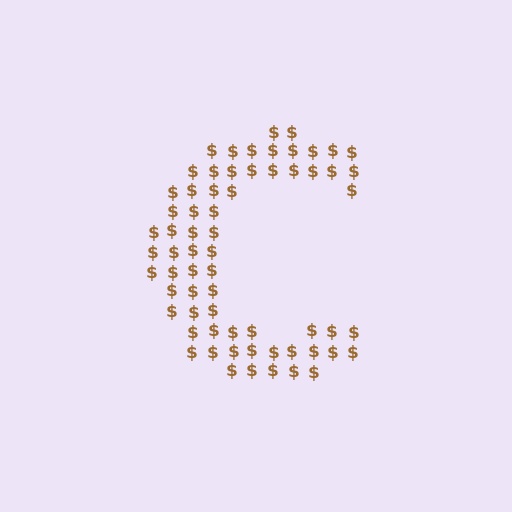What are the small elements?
The small elements are dollar signs.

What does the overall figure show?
The overall figure shows the letter C.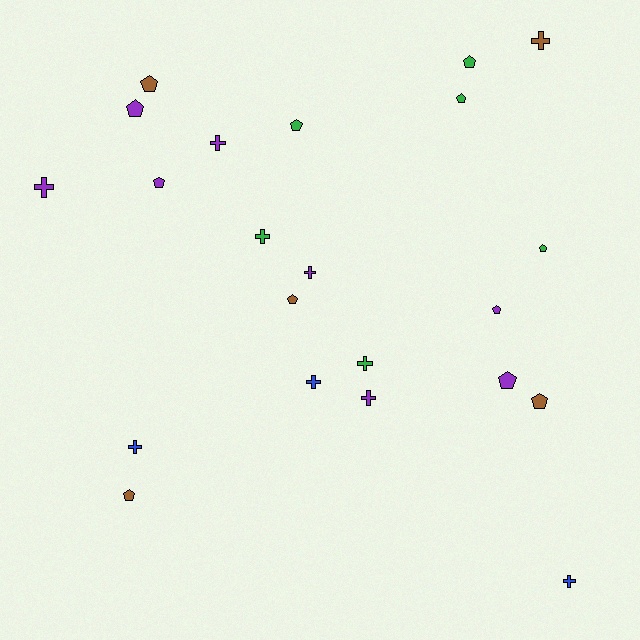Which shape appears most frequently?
Pentagon, with 12 objects.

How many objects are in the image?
There are 22 objects.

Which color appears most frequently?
Purple, with 8 objects.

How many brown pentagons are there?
There are 4 brown pentagons.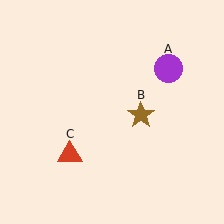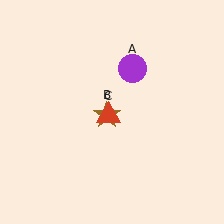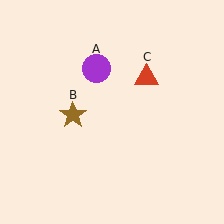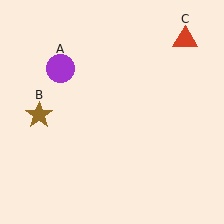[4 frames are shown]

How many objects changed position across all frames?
3 objects changed position: purple circle (object A), brown star (object B), red triangle (object C).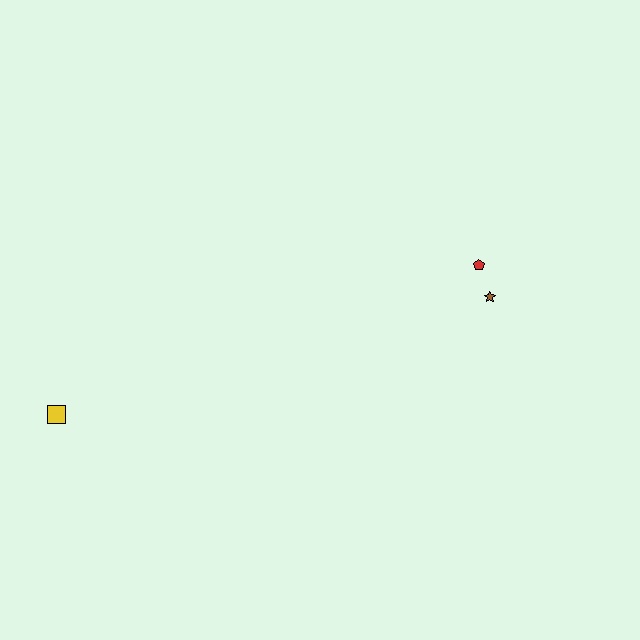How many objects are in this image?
There are 3 objects.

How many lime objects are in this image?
There are no lime objects.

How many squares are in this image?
There is 1 square.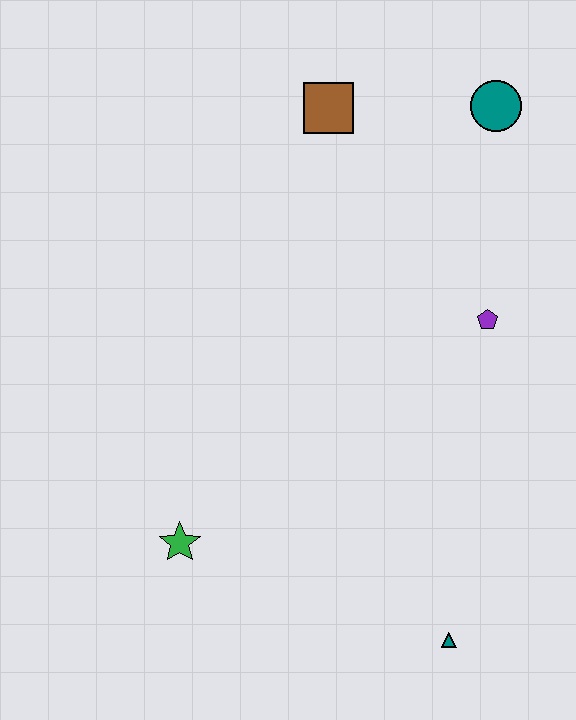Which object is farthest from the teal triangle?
The brown square is farthest from the teal triangle.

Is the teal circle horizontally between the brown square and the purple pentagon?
No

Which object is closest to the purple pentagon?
The teal circle is closest to the purple pentagon.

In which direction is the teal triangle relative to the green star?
The teal triangle is to the right of the green star.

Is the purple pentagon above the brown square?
No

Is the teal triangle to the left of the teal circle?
Yes